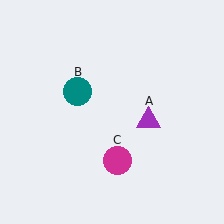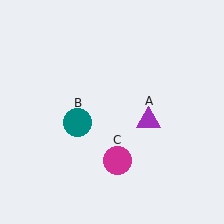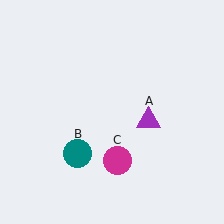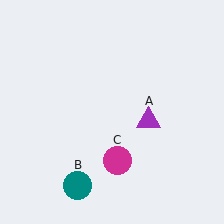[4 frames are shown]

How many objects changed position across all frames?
1 object changed position: teal circle (object B).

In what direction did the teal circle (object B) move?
The teal circle (object B) moved down.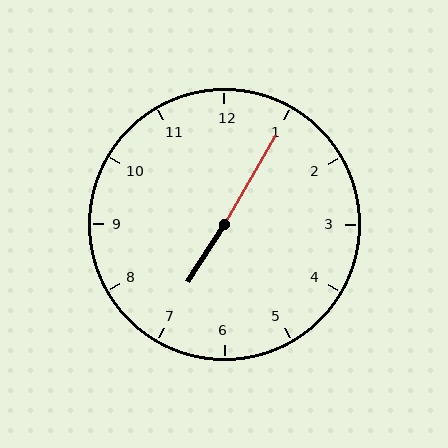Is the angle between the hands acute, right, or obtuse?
It is obtuse.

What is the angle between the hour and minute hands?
Approximately 178 degrees.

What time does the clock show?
7:05.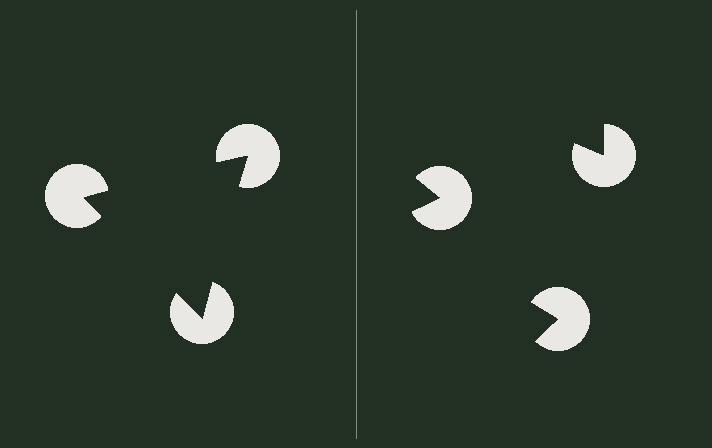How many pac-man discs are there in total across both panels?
6 — 3 on each side.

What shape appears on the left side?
An illusory triangle.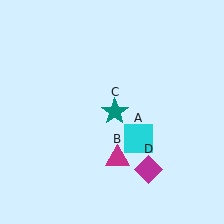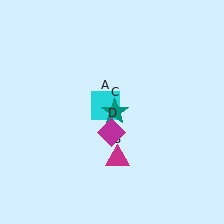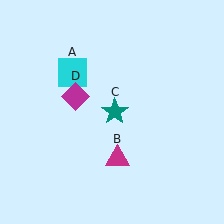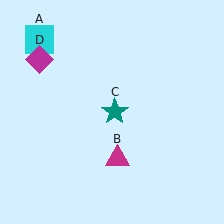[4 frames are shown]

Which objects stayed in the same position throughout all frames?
Magenta triangle (object B) and teal star (object C) remained stationary.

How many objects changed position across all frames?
2 objects changed position: cyan square (object A), magenta diamond (object D).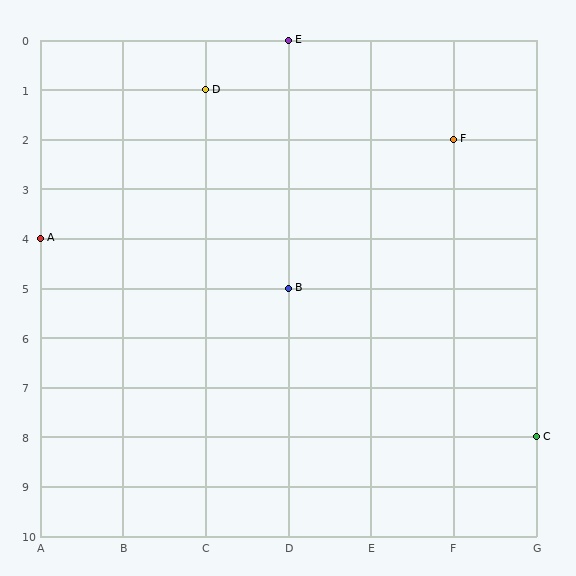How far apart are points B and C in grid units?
Points B and C are 3 columns and 3 rows apart (about 4.2 grid units diagonally).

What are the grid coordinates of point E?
Point E is at grid coordinates (D, 0).